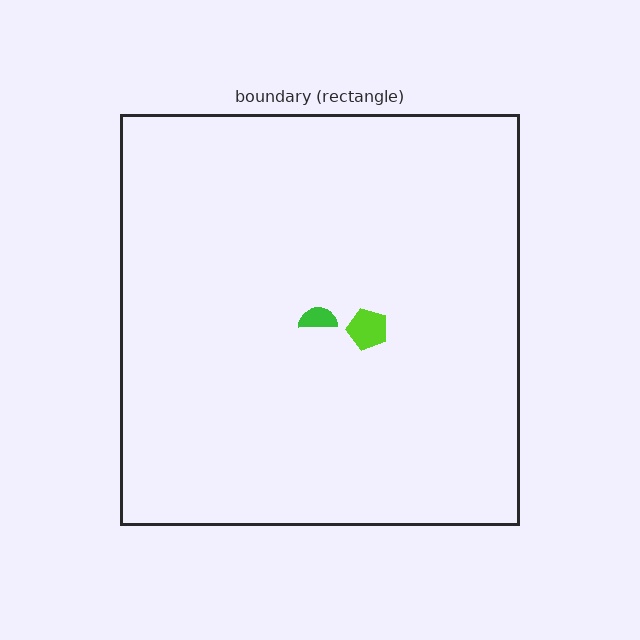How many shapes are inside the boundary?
2 inside, 0 outside.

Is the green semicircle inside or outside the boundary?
Inside.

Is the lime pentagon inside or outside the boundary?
Inside.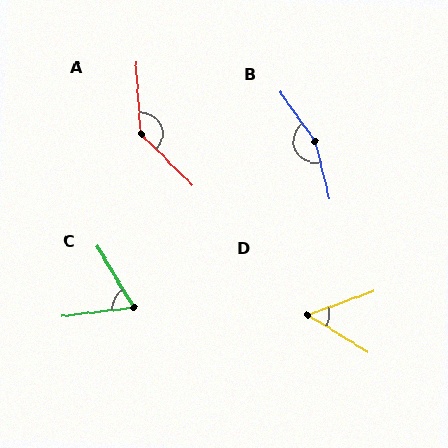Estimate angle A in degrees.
Approximately 139 degrees.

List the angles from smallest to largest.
D (51°), C (66°), A (139°), B (158°).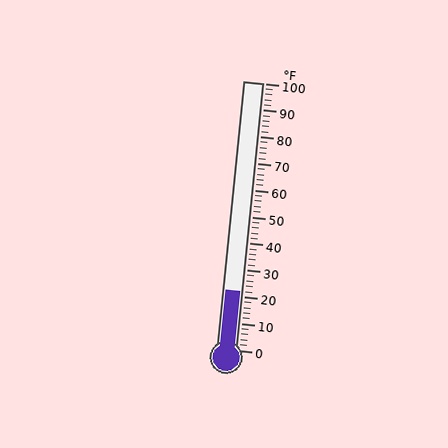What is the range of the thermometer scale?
The thermometer scale ranges from 0°F to 100°F.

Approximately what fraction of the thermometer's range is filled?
The thermometer is filled to approximately 20% of its range.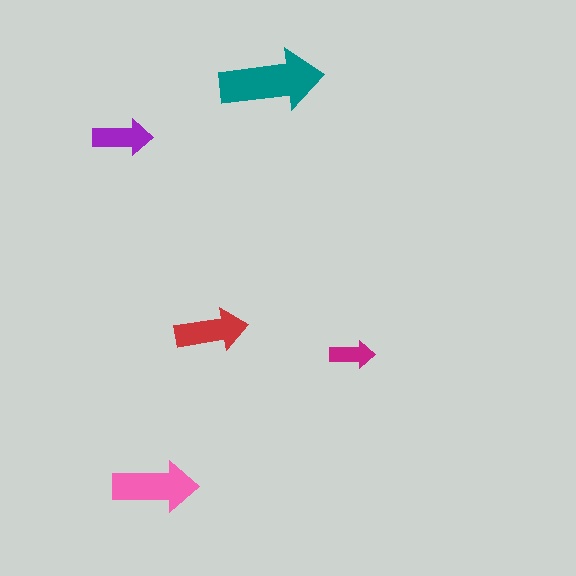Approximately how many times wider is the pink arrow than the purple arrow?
About 1.5 times wider.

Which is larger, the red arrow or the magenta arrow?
The red one.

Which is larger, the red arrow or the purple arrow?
The red one.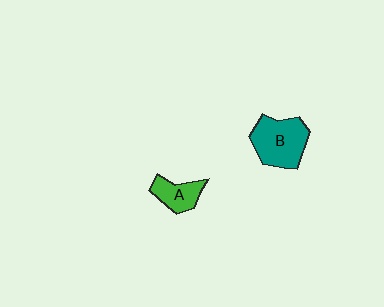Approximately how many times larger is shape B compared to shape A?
Approximately 1.8 times.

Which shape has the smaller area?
Shape A (green).